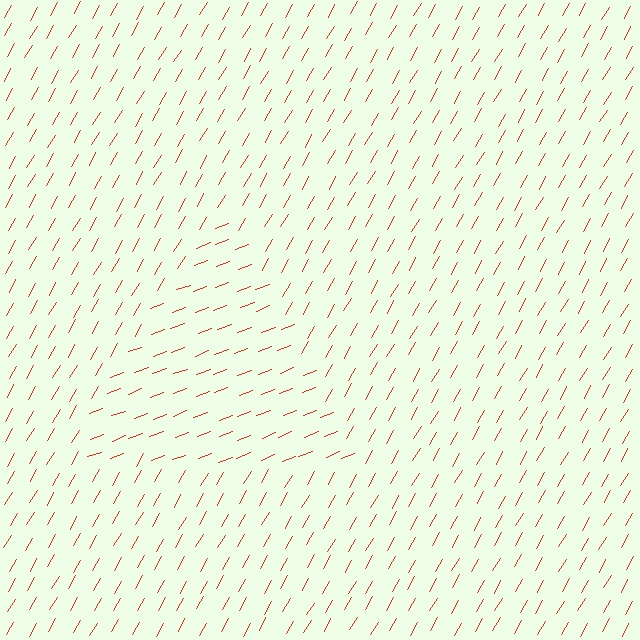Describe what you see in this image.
The image is filled with small red line segments. A triangle region in the image has lines oriented differently from the surrounding lines, creating a visible texture boundary.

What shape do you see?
I see a triangle.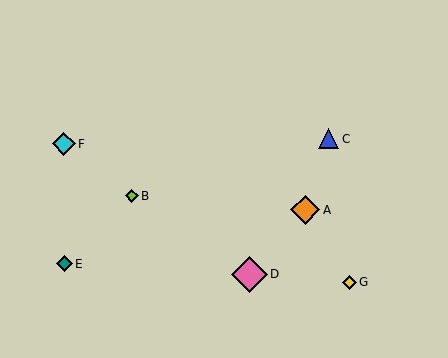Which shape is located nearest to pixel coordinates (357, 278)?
The yellow diamond (labeled G) at (349, 282) is nearest to that location.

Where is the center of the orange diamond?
The center of the orange diamond is at (305, 210).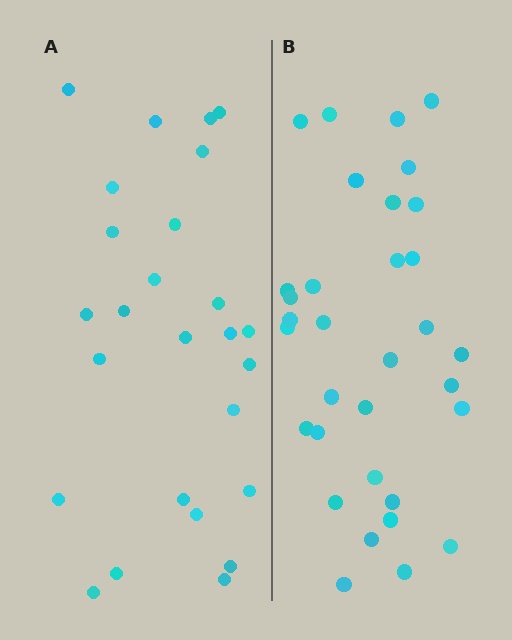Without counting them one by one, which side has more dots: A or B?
Region B (the right region) has more dots.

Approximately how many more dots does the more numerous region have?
Region B has roughly 8 or so more dots than region A.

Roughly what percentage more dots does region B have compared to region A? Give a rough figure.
About 25% more.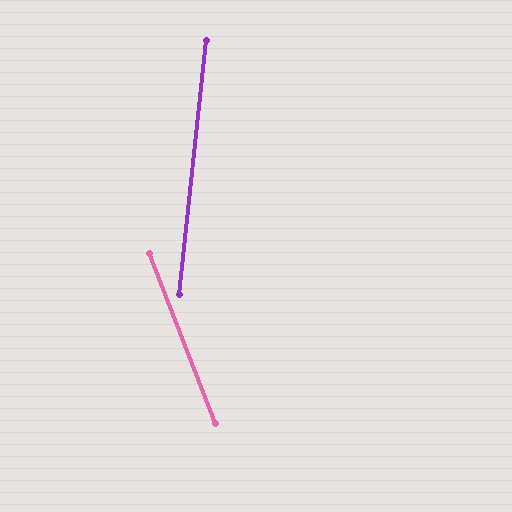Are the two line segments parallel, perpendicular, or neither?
Neither parallel nor perpendicular — they differ by about 27°.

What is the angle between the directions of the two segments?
Approximately 27 degrees.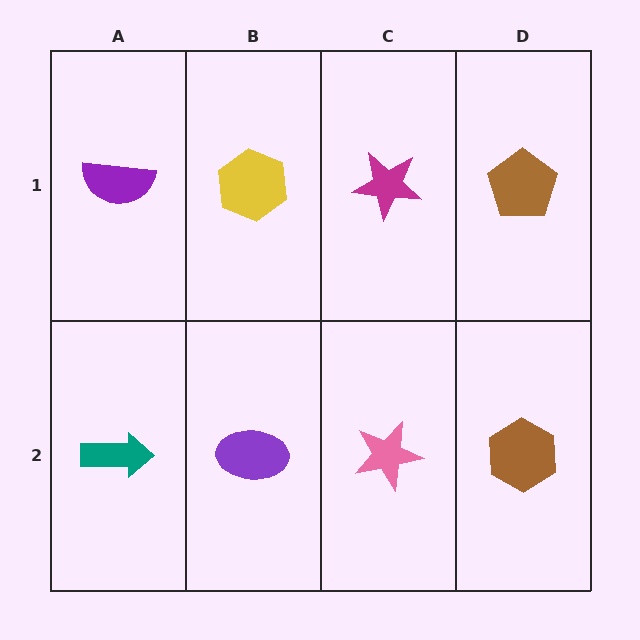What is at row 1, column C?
A magenta star.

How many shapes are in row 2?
4 shapes.